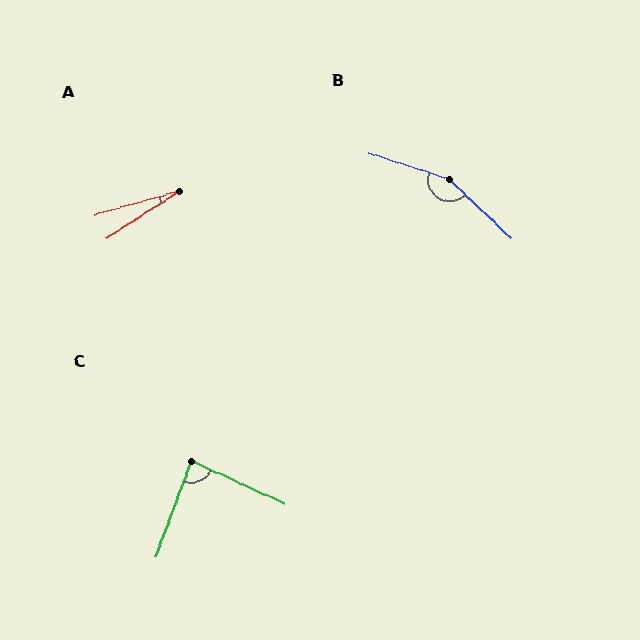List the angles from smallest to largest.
A (17°), C (86°), B (155°).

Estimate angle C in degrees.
Approximately 86 degrees.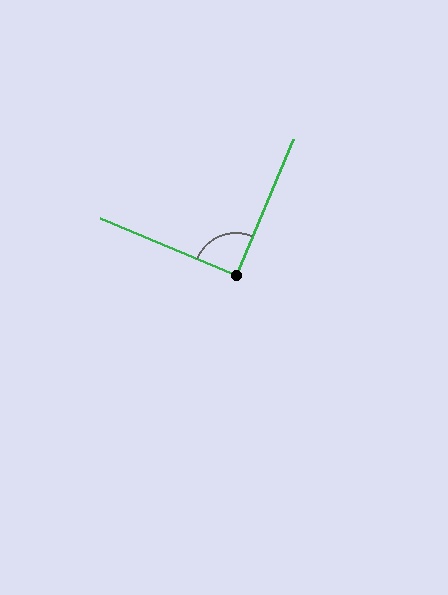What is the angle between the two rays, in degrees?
Approximately 90 degrees.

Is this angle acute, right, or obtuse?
It is approximately a right angle.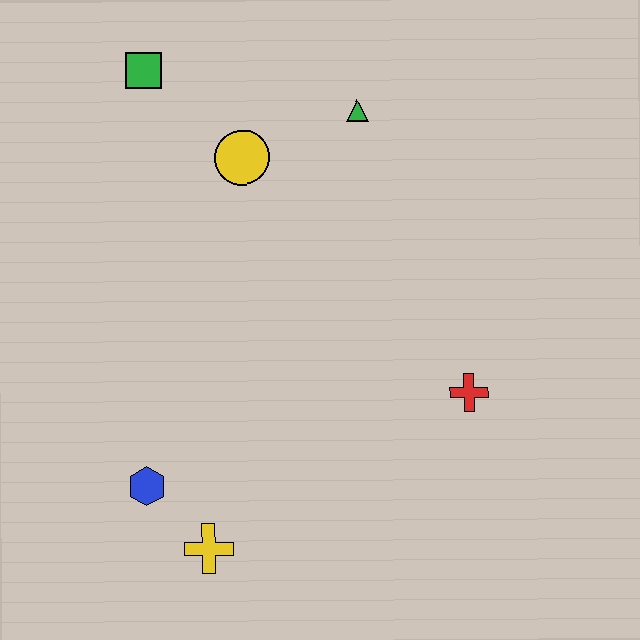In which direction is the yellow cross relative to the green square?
The yellow cross is below the green square.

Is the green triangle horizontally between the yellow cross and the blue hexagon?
No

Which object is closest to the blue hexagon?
The yellow cross is closest to the blue hexagon.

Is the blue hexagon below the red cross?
Yes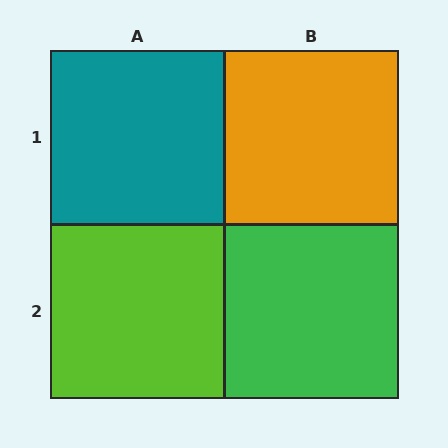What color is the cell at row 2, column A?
Lime.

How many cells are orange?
1 cell is orange.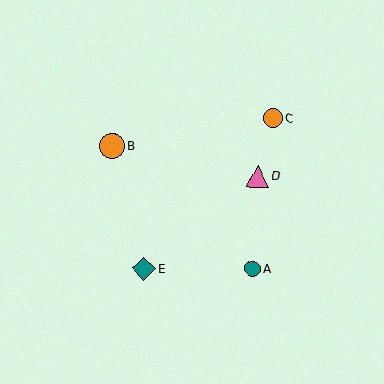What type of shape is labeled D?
Shape D is a pink triangle.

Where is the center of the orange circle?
The center of the orange circle is at (112, 146).